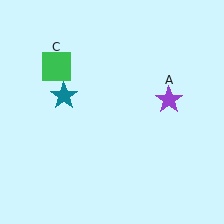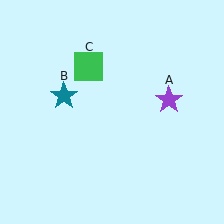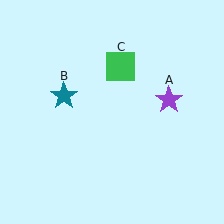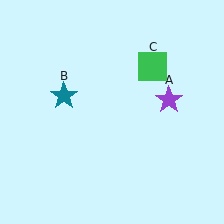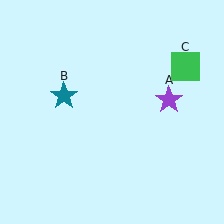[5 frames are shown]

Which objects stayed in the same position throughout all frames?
Purple star (object A) and teal star (object B) remained stationary.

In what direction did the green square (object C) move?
The green square (object C) moved right.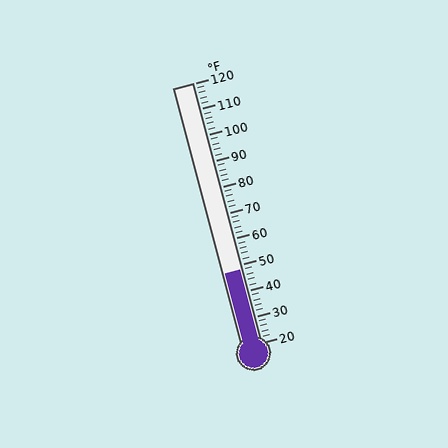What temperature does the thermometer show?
The thermometer shows approximately 48°F.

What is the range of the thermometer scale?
The thermometer scale ranges from 20°F to 120°F.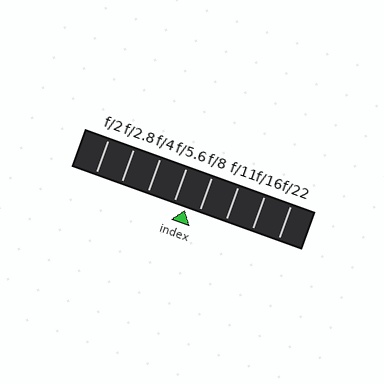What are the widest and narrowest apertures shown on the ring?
The widest aperture shown is f/2 and the narrowest is f/22.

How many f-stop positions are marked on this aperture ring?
There are 8 f-stop positions marked.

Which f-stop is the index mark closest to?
The index mark is closest to f/5.6.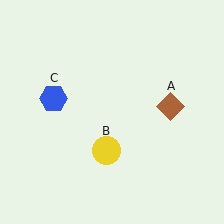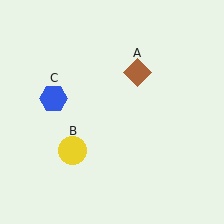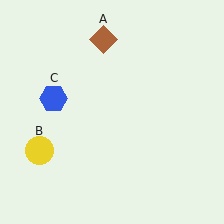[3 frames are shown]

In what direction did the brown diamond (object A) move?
The brown diamond (object A) moved up and to the left.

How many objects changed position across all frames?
2 objects changed position: brown diamond (object A), yellow circle (object B).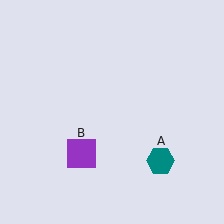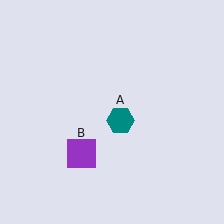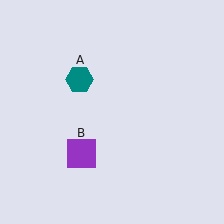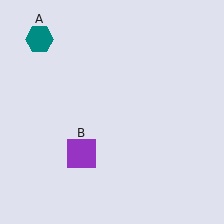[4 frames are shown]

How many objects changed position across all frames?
1 object changed position: teal hexagon (object A).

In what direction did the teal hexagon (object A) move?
The teal hexagon (object A) moved up and to the left.